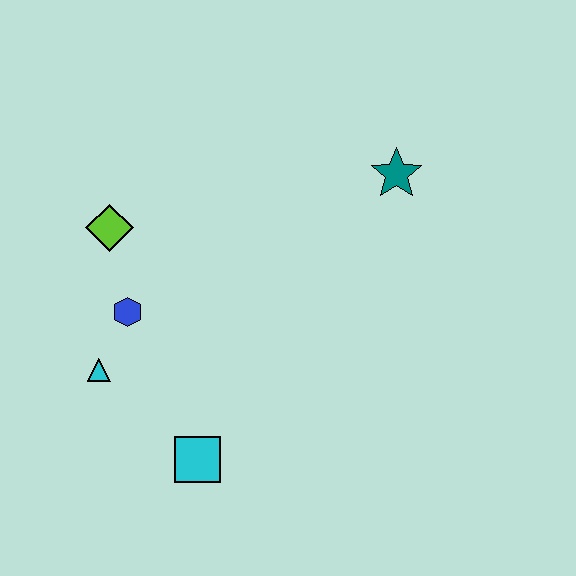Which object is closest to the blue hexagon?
The cyan triangle is closest to the blue hexagon.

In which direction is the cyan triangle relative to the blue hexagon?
The cyan triangle is below the blue hexagon.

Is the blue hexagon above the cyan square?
Yes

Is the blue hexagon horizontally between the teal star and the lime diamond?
Yes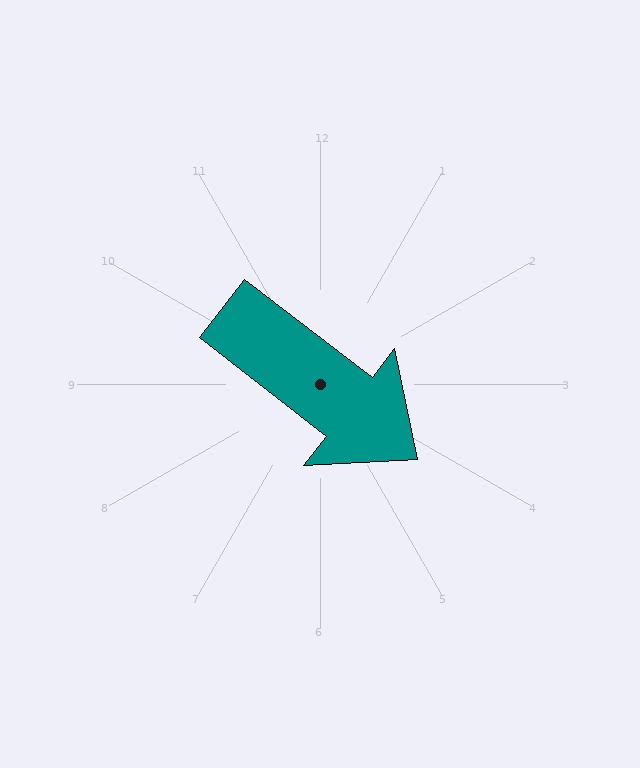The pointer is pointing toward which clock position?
Roughly 4 o'clock.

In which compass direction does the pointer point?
Southeast.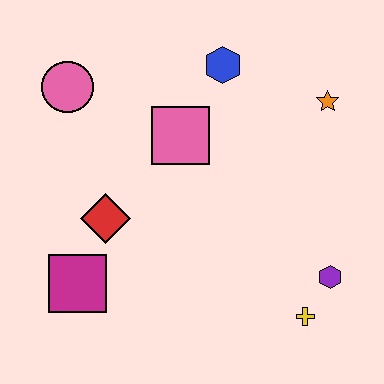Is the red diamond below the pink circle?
Yes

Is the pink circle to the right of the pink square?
No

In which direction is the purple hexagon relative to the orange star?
The purple hexagon is below the orange star.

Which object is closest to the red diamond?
The magenta square is closest to the red diamond.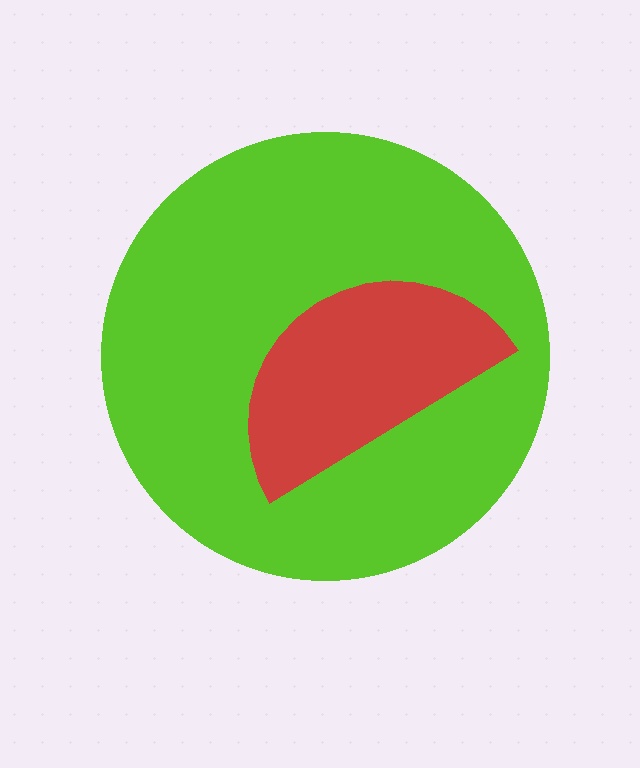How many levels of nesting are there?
2.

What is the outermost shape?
The lime circle.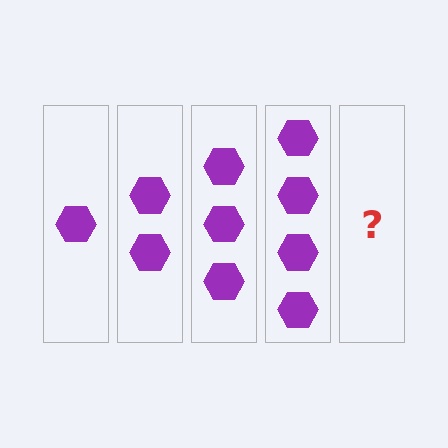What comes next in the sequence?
The next element should be 5 hexagons.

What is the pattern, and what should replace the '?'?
The pattern is that each step adds one more hexagon. The '?' should be 5 hexagons.